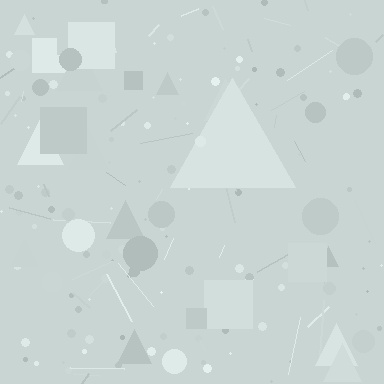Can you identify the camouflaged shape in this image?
The camouflaged shape is a triangle.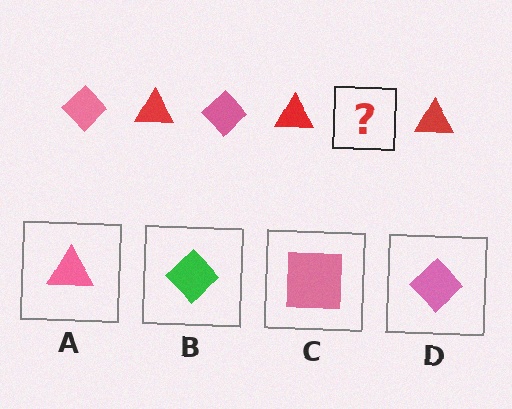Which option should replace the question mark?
Option D.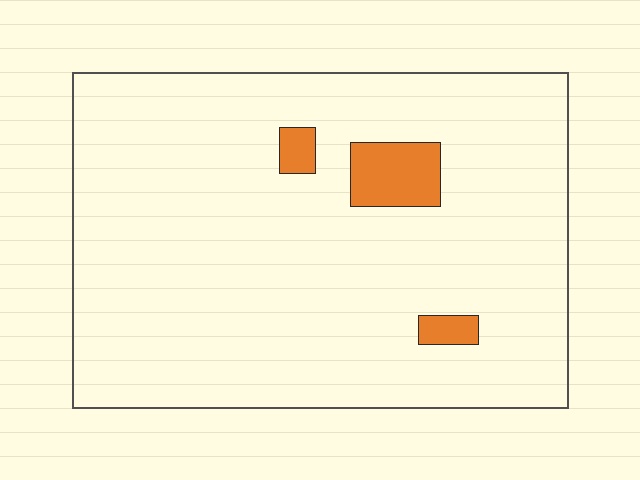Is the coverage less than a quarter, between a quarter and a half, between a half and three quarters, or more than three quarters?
Less than a quarter.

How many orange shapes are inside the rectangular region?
3.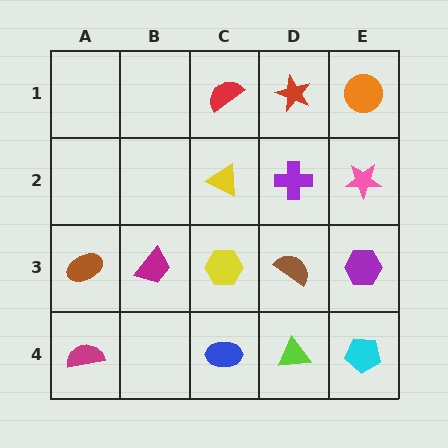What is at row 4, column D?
A lime triangle.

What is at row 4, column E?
A cyan pentagon.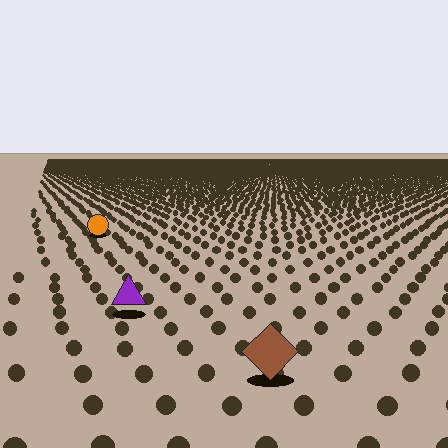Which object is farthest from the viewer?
The orange circle is farthest from the viewer. It appears smaller and the ground texture around it is denser.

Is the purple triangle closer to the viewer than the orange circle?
Yes. The purple triangle is closer — you can tell from the texture gradient: the ground texture is coarser near it.